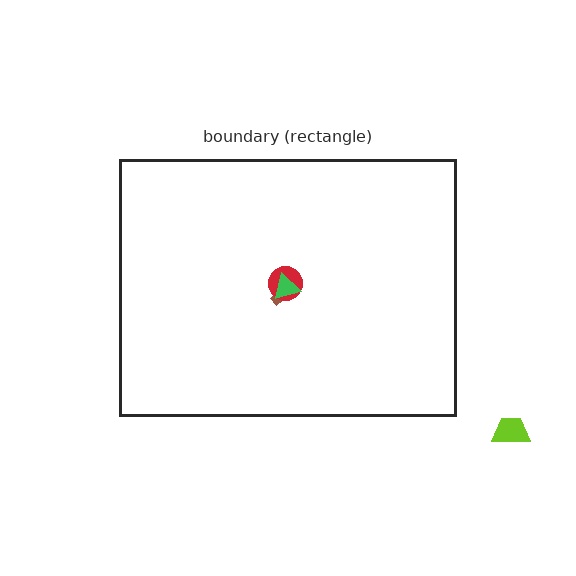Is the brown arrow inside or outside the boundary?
Inside.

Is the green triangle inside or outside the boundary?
Inside.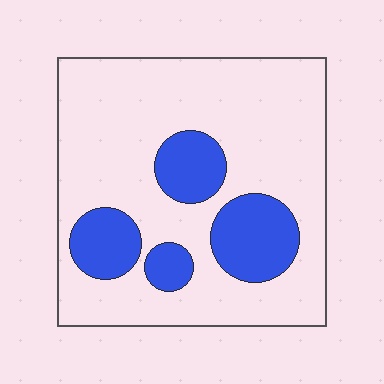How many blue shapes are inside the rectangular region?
4.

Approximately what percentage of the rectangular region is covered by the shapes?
Approximately 25%.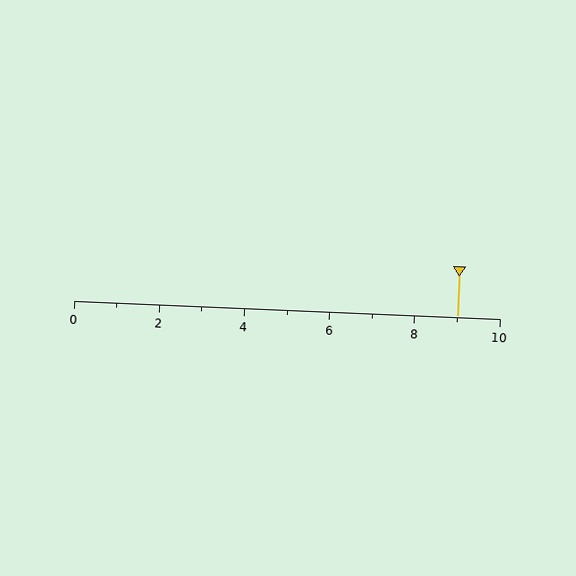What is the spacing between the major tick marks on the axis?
The major ticks are spaced 2 apart.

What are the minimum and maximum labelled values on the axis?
The axis runs from 0 to 10.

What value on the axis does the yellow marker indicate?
The marker indicates approximately 9.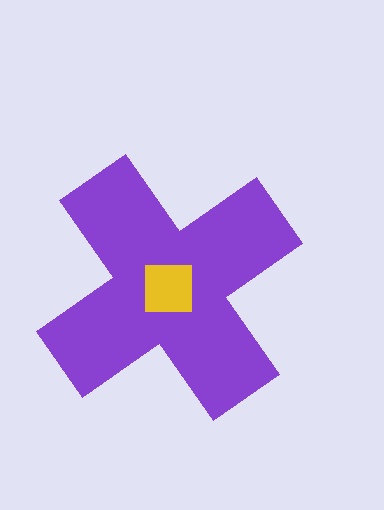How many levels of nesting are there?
2.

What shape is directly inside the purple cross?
The yellow square.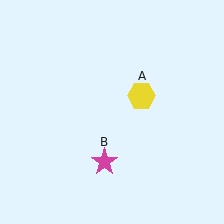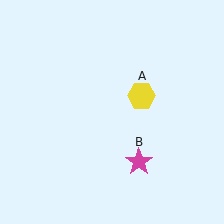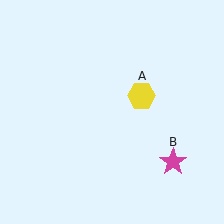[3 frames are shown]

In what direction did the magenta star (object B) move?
The magenta star (object B) moved right.